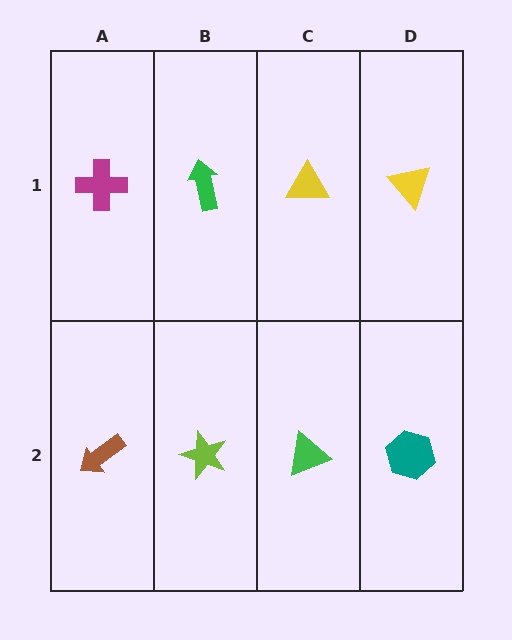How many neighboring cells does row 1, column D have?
2.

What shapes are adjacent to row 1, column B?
A lime star (row 2, column B), a magenta cross (row 1, column A), a yellow triangle (row 1, column C).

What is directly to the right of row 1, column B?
A yellow triangle.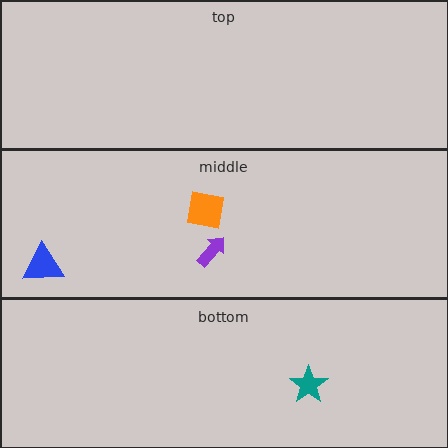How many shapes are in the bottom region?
1.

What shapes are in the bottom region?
The teal star.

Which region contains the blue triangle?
The middle region.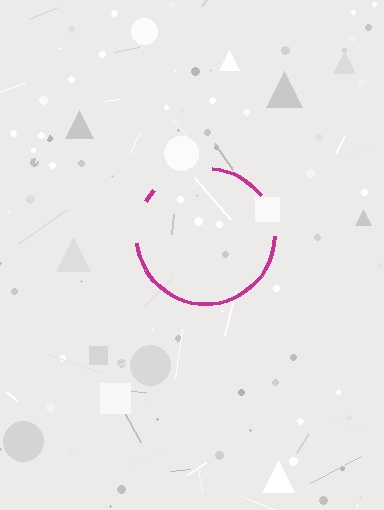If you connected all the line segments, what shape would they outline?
They would outline a circle.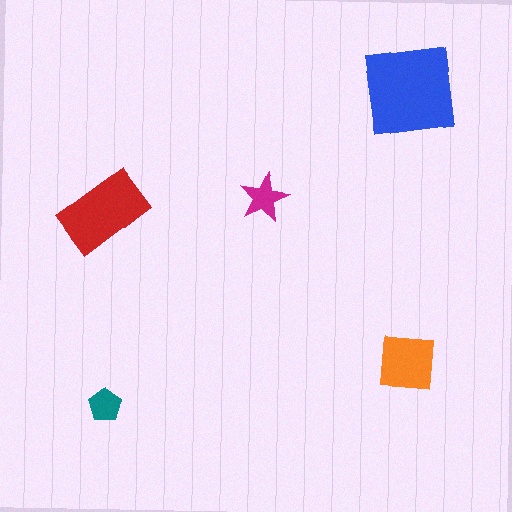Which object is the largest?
The blue square.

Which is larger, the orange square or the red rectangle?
The red rectangle.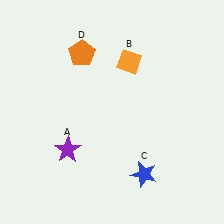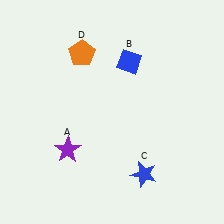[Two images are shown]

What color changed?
The diamond (B) changed from orange in Image 1 to blue in Image 2.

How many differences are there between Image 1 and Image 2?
There is 1 difference between the two images.